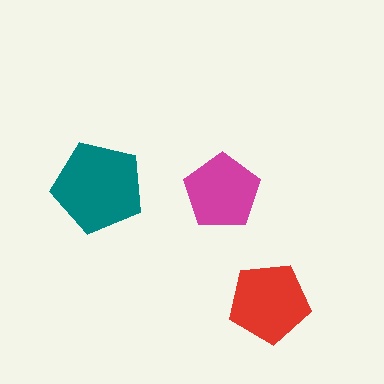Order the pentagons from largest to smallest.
the teal one, the red one, the magenta one.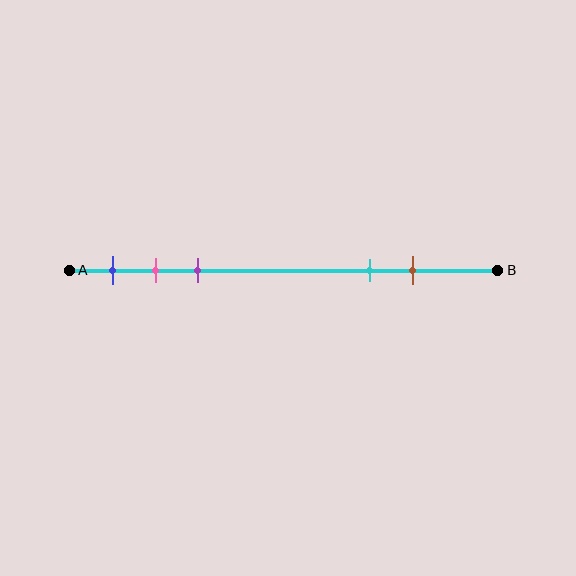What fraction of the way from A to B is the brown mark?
The brown mark is approximately 80% (0.8) of the way from A to B.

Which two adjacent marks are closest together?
The pink and purple marks are the closest adjacent pair.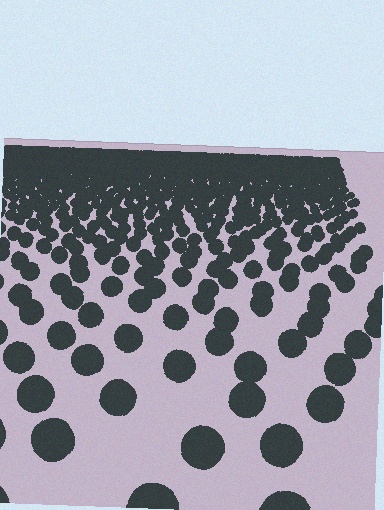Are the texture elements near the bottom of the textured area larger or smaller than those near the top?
Larger. Near the bottom, elements are closer to the viewer and appear at a bigger on-screen size.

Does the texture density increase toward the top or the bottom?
Density increases toward the top.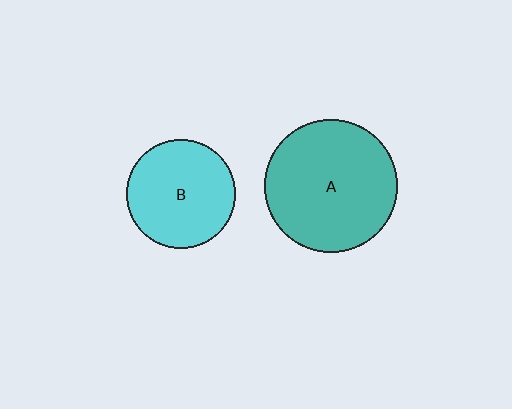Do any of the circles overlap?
No, none of the circles overlap.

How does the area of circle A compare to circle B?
Approximately 1.5 times.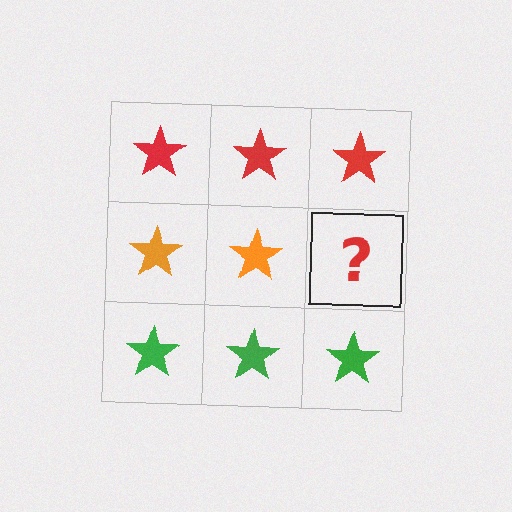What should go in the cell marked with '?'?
The missing cell should contain an orange star.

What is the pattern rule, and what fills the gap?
The rule is that each row has a consistent color. The gap should be filled with an orange star.